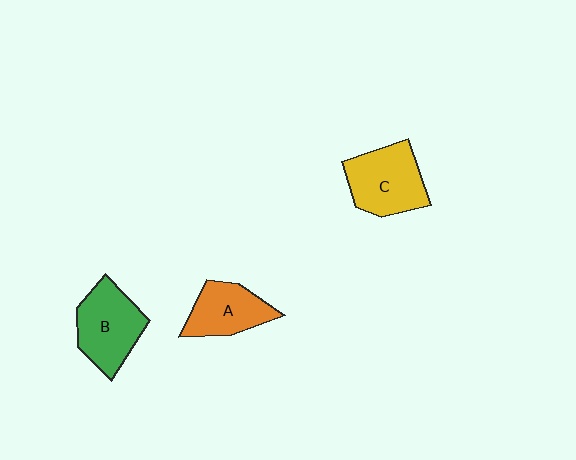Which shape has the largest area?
Shape C (yellow).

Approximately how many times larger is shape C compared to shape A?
Approximately 1.3 times.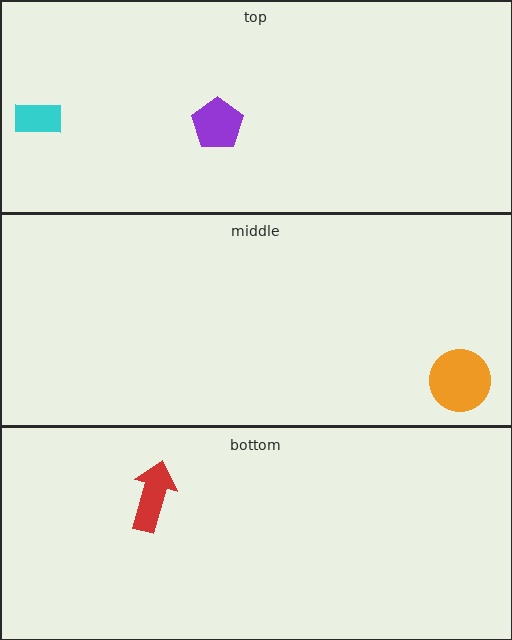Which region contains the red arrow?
The bottom region.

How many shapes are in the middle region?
1.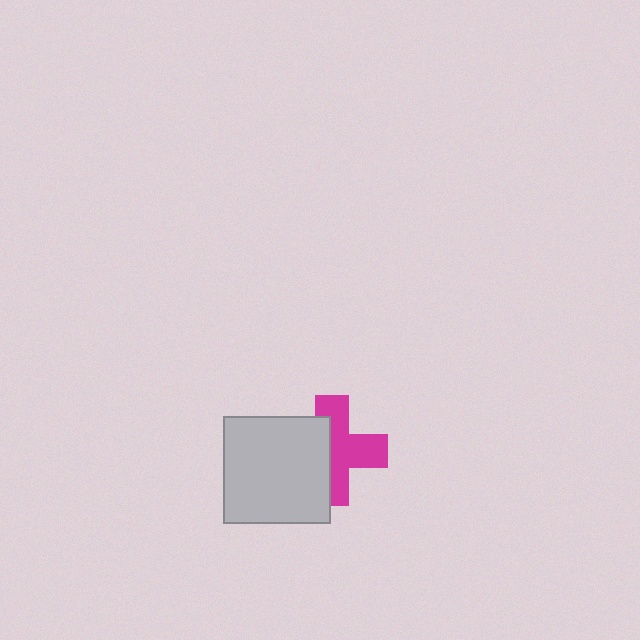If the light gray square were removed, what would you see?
You would see the complete magenta cross.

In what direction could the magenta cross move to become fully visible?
The magenta cross could move right. That would shift it out from behind the light gray square entirely.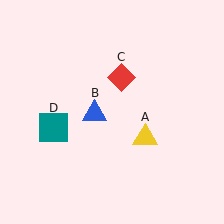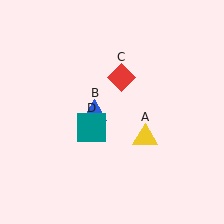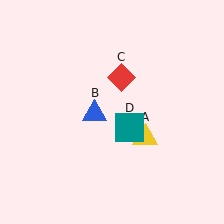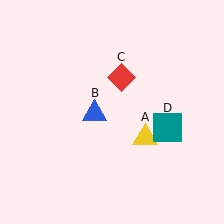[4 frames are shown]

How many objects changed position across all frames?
1 object changed position: teal square (object D).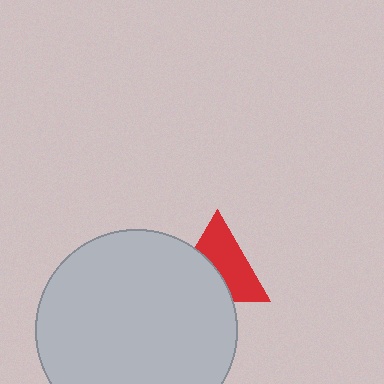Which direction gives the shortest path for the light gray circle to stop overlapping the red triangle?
Moving toward the lower-left gives the shortest separation.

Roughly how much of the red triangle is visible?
About half of it is visible (roughly 57%).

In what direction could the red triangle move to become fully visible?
The red triangle could move toward the upper-right. That would shift it out from behind the light gray circle entirely.